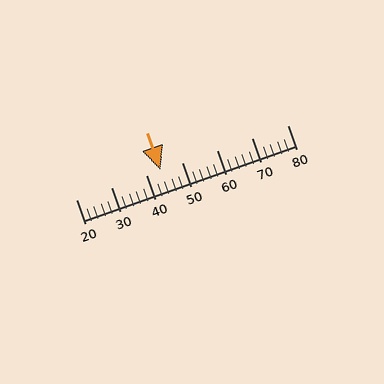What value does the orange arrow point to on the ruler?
The orange arrow points to approximately 44.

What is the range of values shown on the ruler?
The ruler shows values from 20 to 80.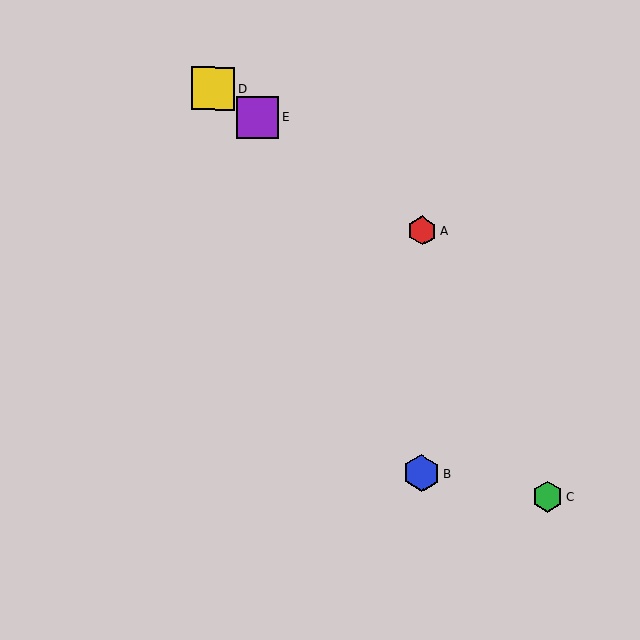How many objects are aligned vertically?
2 objects (A, B) are aligned vertically.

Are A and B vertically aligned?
Yes, both are at x≈423.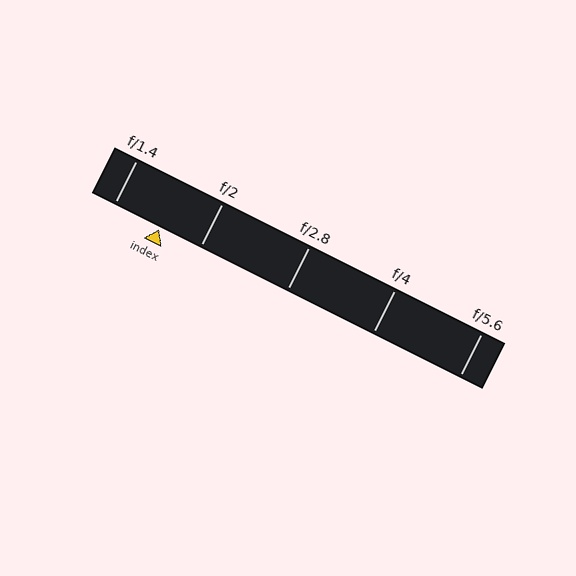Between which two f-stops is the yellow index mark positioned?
The index mark is between f/1.4 and f/2.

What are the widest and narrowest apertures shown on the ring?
The widest aperture shown is f/1.4 and the narrowest is f/5.6.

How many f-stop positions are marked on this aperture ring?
There are 5 f-stop positions marked.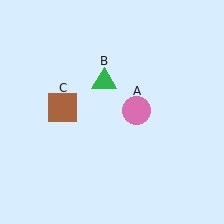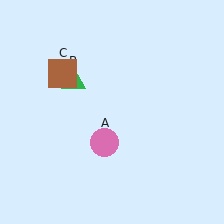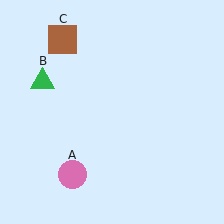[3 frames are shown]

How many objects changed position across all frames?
3 objects changed position: pink circle (object A), green triangle (object B), brown square (object C).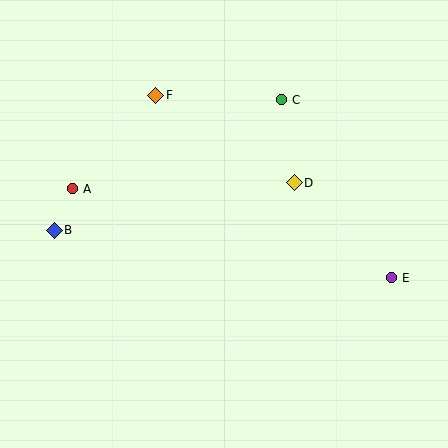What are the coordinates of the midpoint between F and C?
The midpoint between F and C is at (219, 98).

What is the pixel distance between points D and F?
The distance between D and F is 164 pixels.